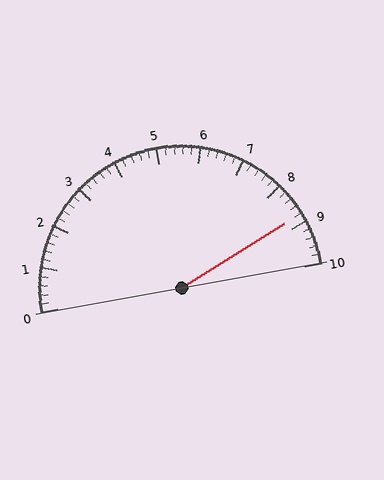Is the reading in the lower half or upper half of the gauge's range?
The reading is in the upper half of the range (0 to 10).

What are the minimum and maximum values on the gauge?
The gauge ranges from 0 to 10.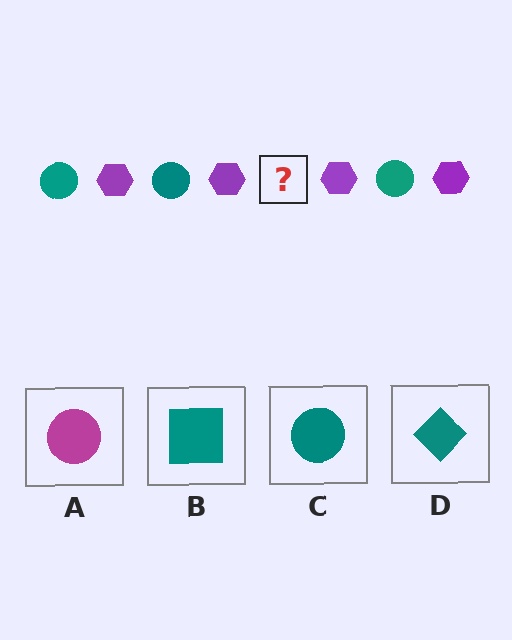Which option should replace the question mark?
Option C.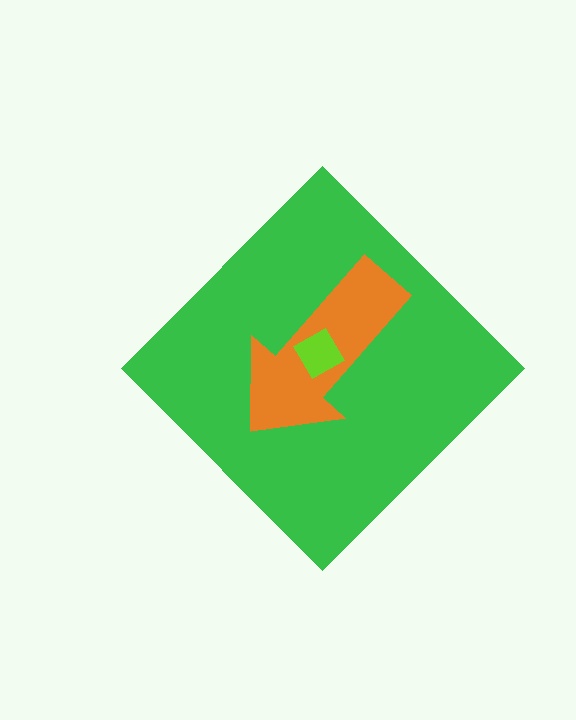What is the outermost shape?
The green diamond.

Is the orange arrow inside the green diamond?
Yes.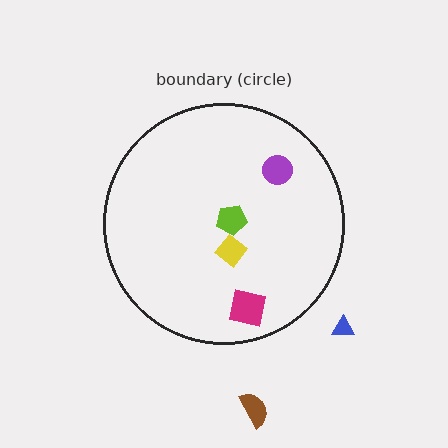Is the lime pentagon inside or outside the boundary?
Inside.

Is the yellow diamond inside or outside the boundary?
Inside.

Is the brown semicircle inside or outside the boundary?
Outside.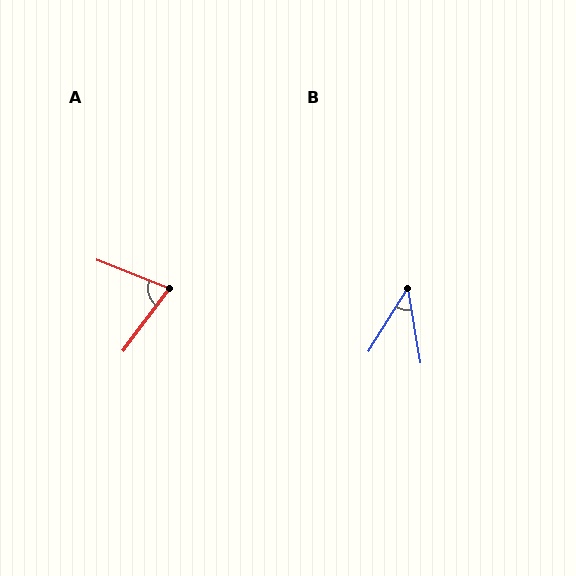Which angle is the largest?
A, at approximately 74 degrees.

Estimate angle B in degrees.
Approximately 42 degrees.